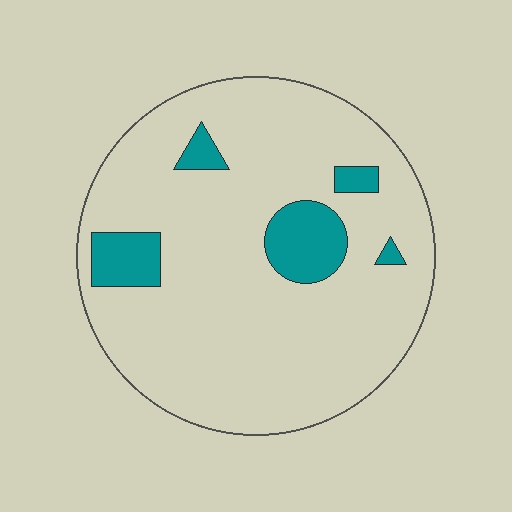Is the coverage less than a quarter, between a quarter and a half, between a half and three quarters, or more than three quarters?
Less than a quarter.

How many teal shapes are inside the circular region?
5.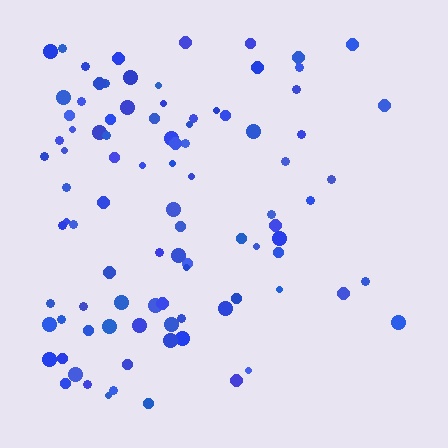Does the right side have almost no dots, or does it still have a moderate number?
Still a moderate number, just noticeably fewer than the left.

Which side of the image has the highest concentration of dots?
The left.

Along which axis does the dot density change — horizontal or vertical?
Horizontal.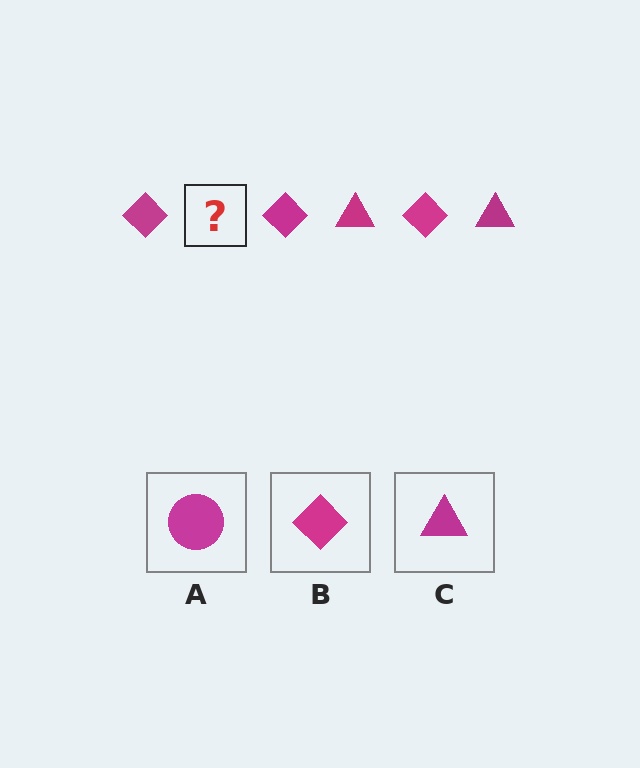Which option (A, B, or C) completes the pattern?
C.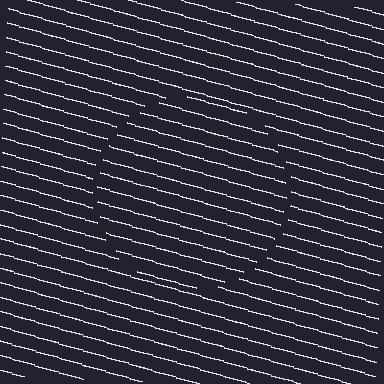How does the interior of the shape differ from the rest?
The interior of the shape contains the same grating, shifted by half a period — the contour is defined by the phase discontinuity where line-ends from the inner and outer gratings abut.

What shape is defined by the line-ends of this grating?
An illusory circle. The interior of the shape contains the same grating, shifted by half a period — the contour is defined by the phase discontinuity where line-ends from the inner and outer gratings abut.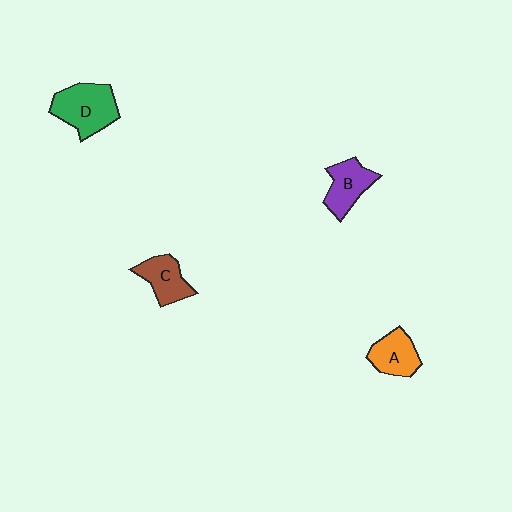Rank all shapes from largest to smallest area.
From largest to smallest: D (green), B (purple), A (orange), C (brown).